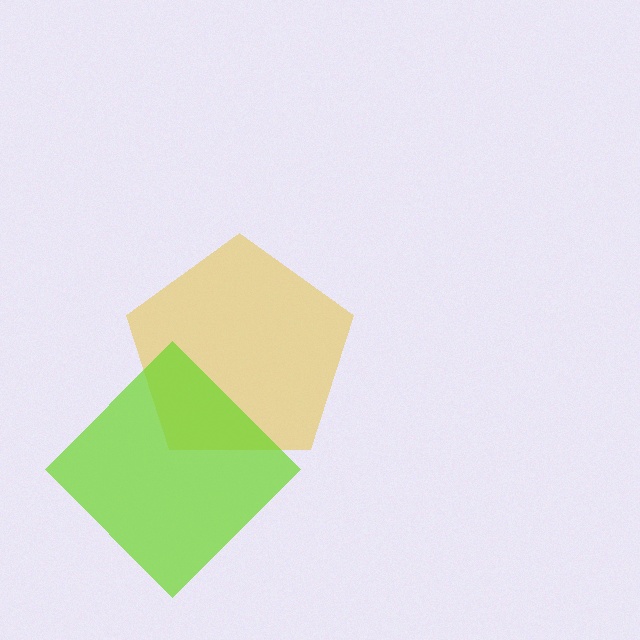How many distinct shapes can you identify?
There are 2 distinct shapes: a yellow pentagon, a lime diamond.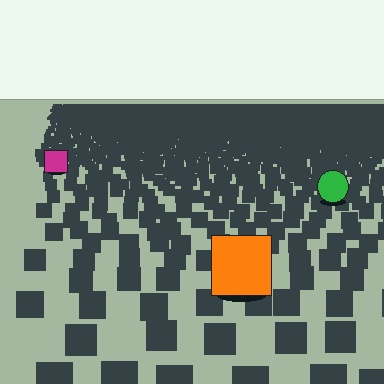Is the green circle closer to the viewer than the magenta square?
Yes. The green circle is closer — you can tell from the texture gradient: the ground texture is coarser near it.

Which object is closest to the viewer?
The orange square is closest. The texture marks near it are larger and more spread out.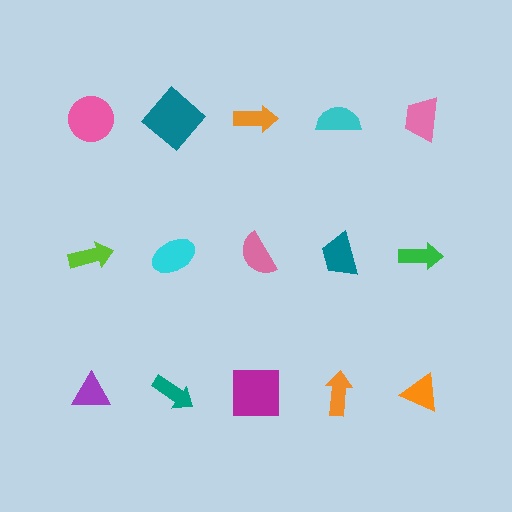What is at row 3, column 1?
A purple triangle.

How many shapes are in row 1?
5 shapes.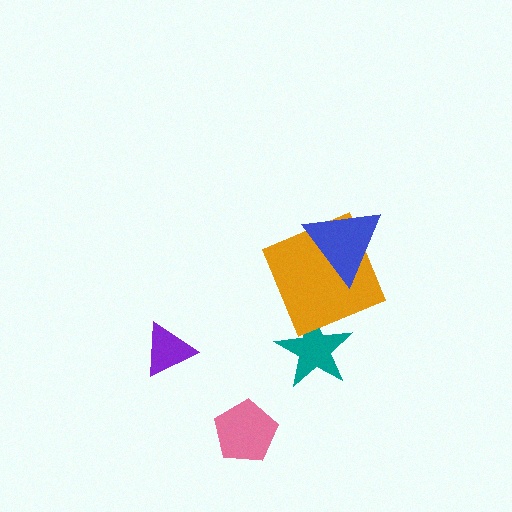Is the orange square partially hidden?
Yes, it is partially covered by another shape.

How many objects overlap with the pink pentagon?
0 objects overlap with the pink pentagon.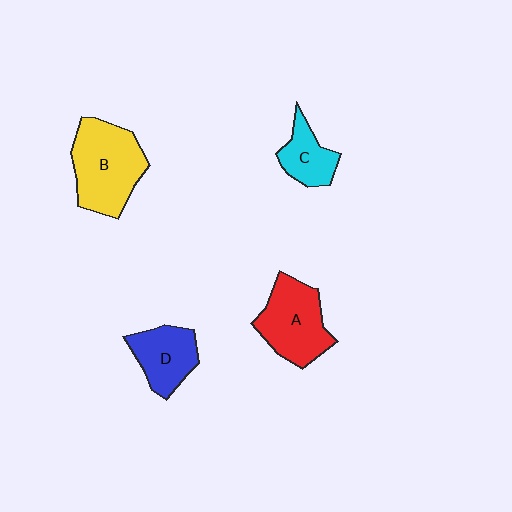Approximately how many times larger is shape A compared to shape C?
Approximately 1.8 times.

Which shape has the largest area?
Shape B (yellow).